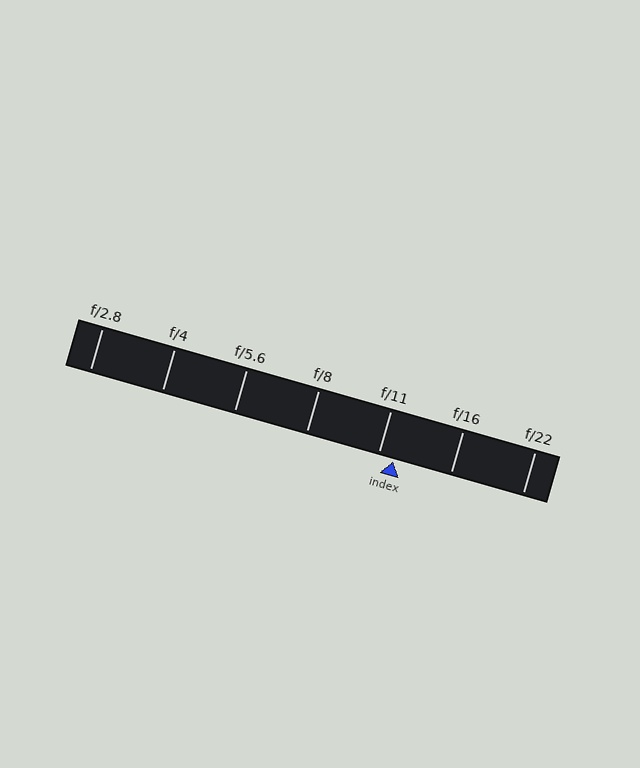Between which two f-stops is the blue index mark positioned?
The index mark is between f/11 and f/16.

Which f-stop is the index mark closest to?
The index mark is closest to f/11.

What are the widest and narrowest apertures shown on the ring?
The widest aperture shown is f/2.8 and the narrowest is f/22.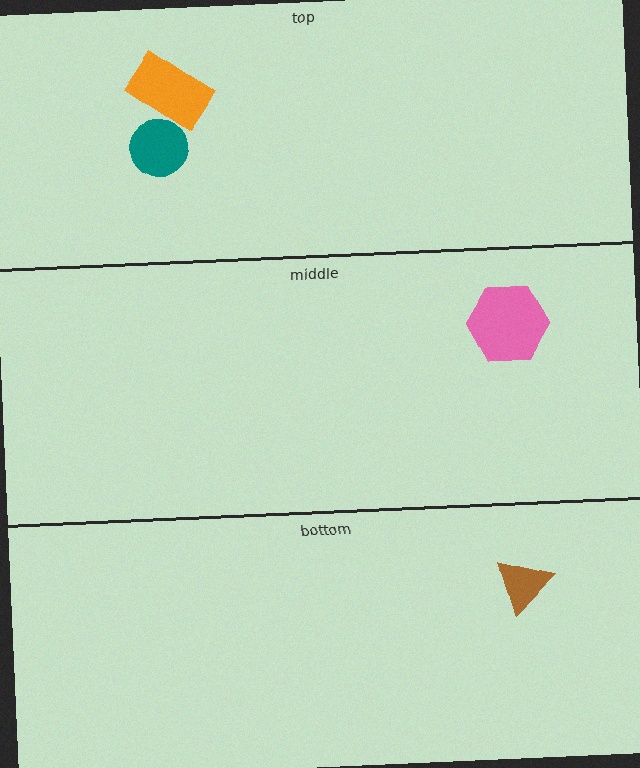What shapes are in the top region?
The teal circle, the orange rectangle.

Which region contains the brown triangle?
The bottom region.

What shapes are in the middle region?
The pink hexagon.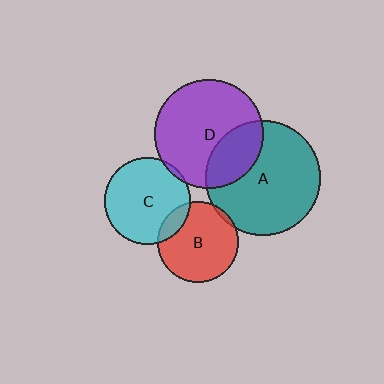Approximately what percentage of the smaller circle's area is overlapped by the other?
Approximately 5%.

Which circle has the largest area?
Circle A (teal).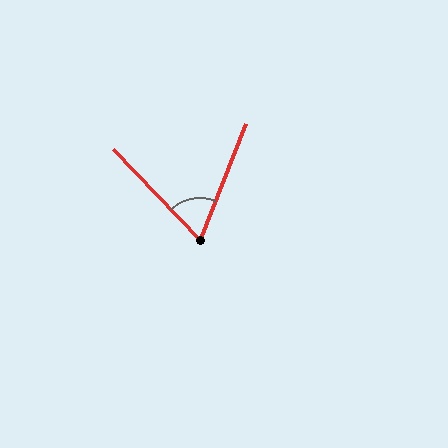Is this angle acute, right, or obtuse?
It is acute.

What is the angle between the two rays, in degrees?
Approximately 65 degrees.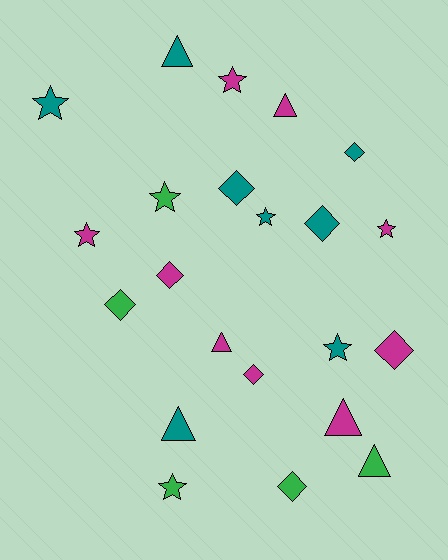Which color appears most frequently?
Magenta, with 9 objects.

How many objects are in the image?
There are 22 objects.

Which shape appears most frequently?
Star, with 8 objects.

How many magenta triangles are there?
There are 3 magenta triangles.